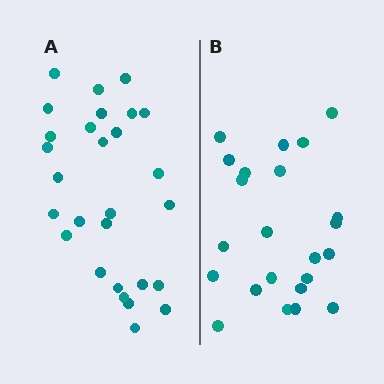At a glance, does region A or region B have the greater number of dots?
Region A (the left region) has more dots.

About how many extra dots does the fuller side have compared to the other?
Region A has about 5 more dots than region B.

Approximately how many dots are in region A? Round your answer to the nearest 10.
About 30 dots. (The exact count is 28, which rounds to 30.)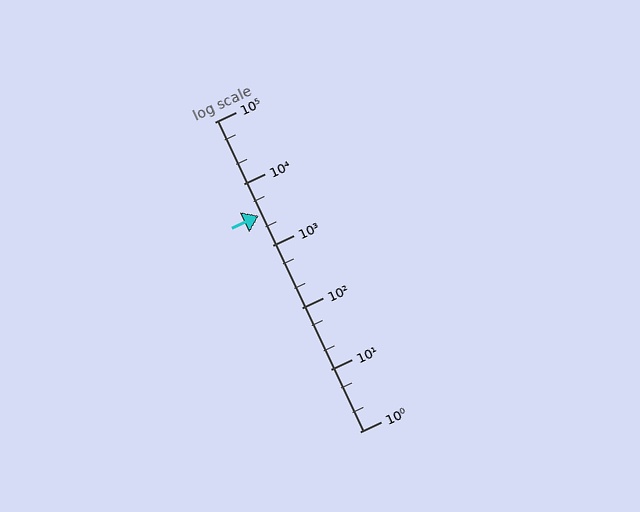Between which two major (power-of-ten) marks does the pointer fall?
The pointer is between 1000 and 10000.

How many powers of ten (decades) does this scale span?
The scale spans 5 decades, from 1 to 100000.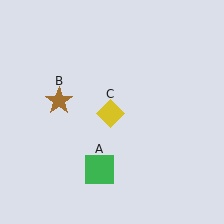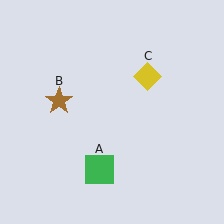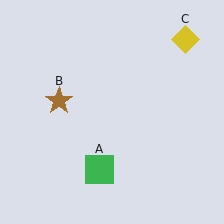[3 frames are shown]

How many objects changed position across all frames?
1 object changed position: yellow diamond (object C).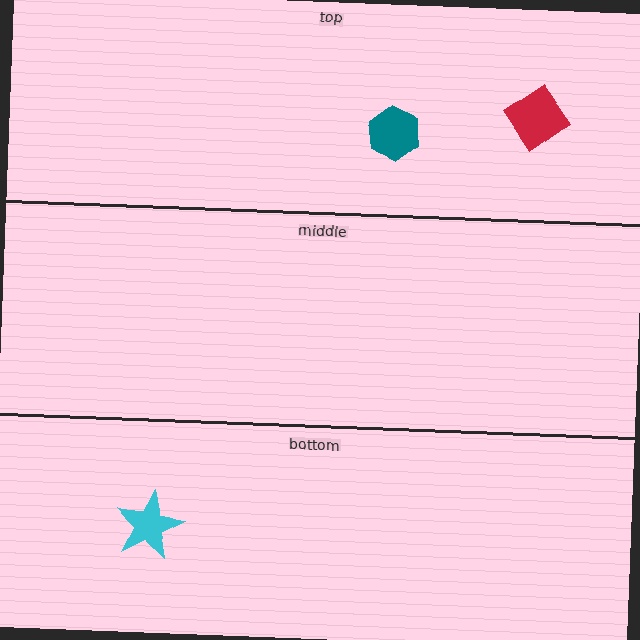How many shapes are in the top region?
2.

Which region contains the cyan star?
The bottom region.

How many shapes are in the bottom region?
1.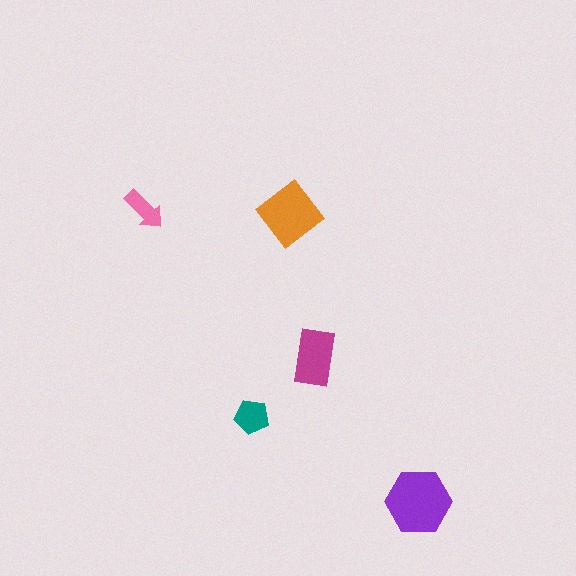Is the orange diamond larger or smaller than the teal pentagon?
Larger.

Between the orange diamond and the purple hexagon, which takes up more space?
The purple hexagon.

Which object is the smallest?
The pink arrow.